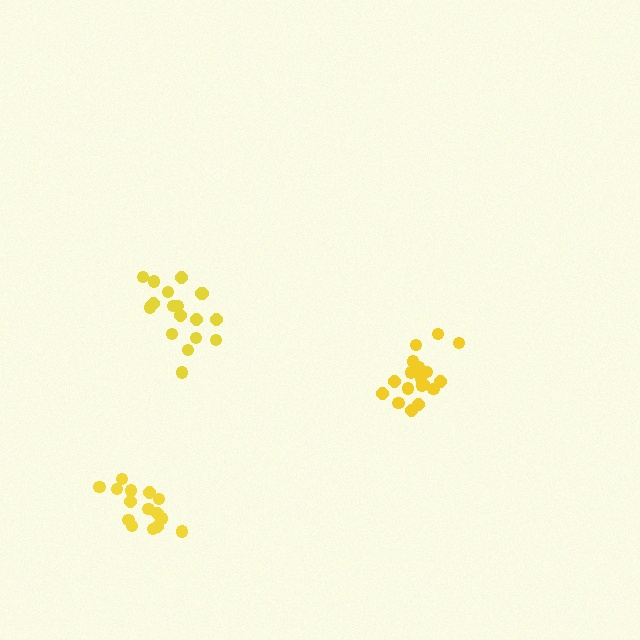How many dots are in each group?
Group 1: 15 dots, Group 2: 20 dots, Group 3: 18 dots (53 total).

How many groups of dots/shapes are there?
There are 3 groups.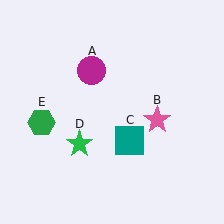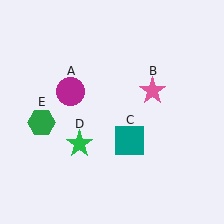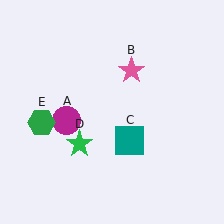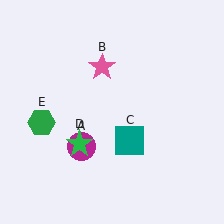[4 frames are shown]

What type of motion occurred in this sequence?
The magenta circle (object A), pink star (object B) rotated counterclockwise around the center of the scene.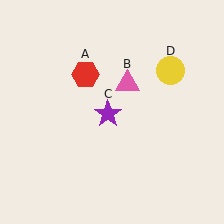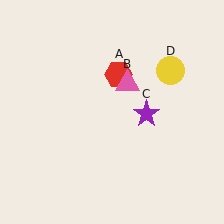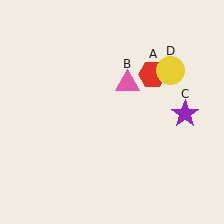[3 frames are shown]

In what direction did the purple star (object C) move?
The purple star (object C) moved right.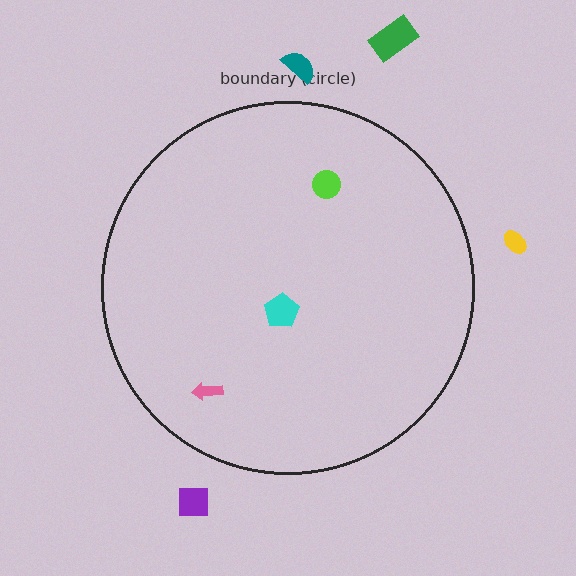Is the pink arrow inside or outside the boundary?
Inside.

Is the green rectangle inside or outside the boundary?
Outside.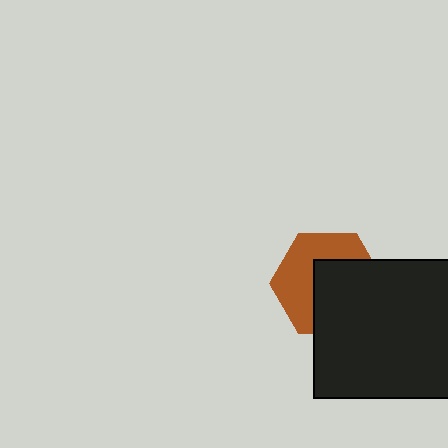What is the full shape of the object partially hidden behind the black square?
The partially hidden object is a brown hexagon.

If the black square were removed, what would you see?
You would see the complete brown hexagon.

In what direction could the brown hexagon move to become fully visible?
The brown hexagon could move toward the upper-left. That would shift it out from behind the black square entirely.